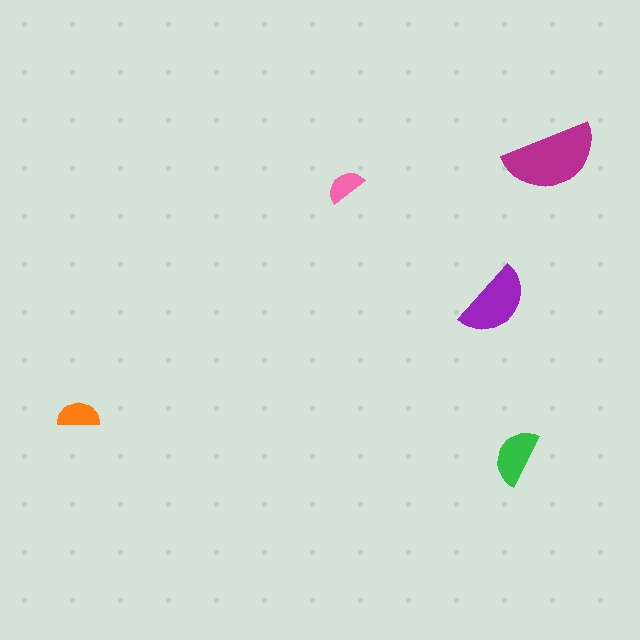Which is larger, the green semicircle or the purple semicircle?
The purple one.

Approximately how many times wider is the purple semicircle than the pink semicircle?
About 2 times wider.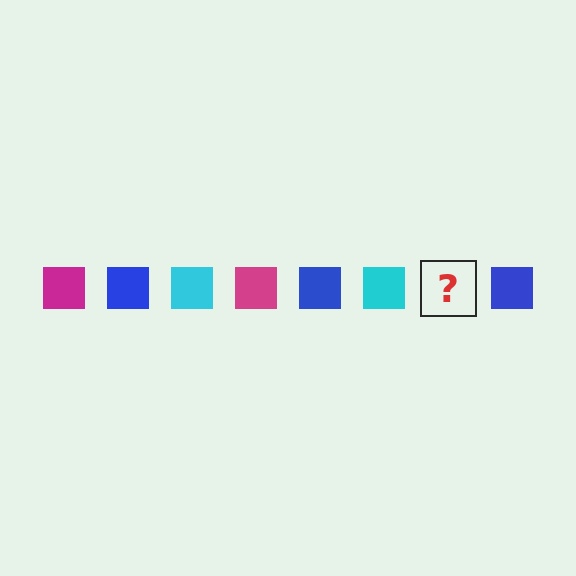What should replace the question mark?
The question mark should be replaced with a magenta square.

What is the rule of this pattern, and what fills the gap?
The rule is that the pattern cycles through magenta, blue, cyan squares. The gap should be filled with a magenta square.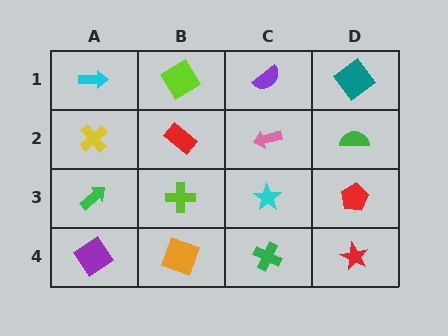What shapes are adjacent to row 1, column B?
A red rectangle (row 2, column B), a cyan arrow (row 1, column A), a purple semicircle (row 1, column C).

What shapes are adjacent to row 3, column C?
A pink arrow (row 2, column C), a green cross (row 4, column C), a lime cross (row 3, column B), a red pentagon (row 3, column D).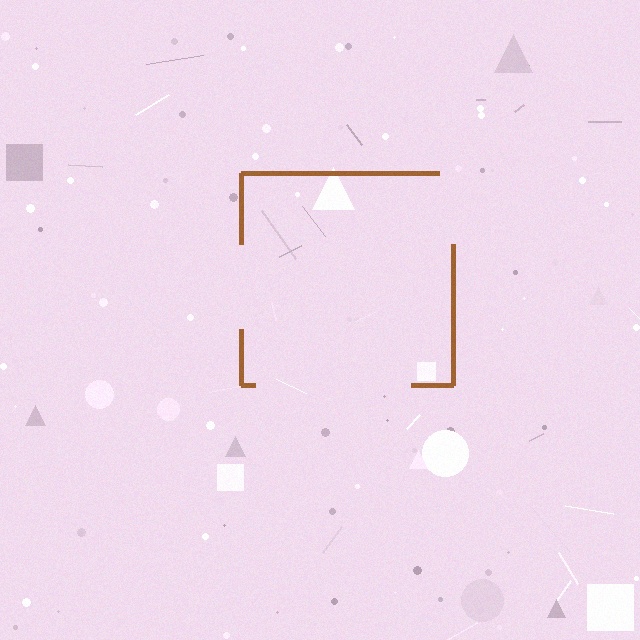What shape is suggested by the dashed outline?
The dashed outline suggests a square.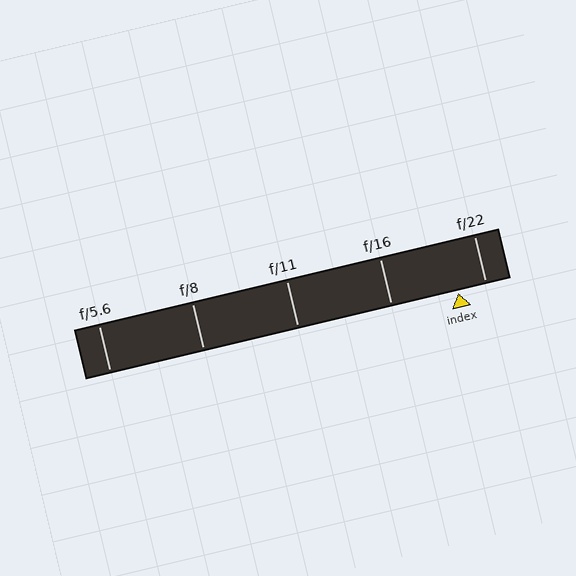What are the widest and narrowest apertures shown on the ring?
The widest aperture shown is f/5.6 and the narrowest is f/22.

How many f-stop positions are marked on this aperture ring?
There are 5 f-stop positions marked.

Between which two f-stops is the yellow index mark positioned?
The index mark is between f/16 and f/22.